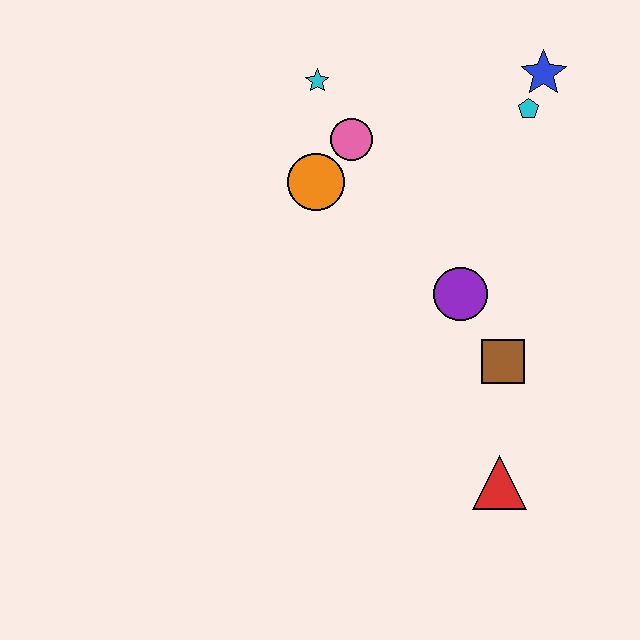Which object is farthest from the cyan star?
The red triangle is farthest from the cyan star.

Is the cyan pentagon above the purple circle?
Yes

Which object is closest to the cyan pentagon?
The blue star is closest to the cyan pentagon.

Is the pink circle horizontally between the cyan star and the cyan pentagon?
Yes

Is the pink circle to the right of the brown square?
No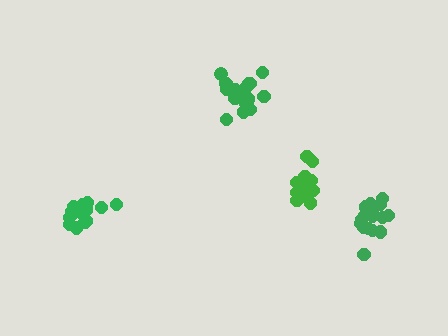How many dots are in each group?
Group 1: 19 dots, Group 2: 13 dots, Group 3: 16 dots, Group 4: 17 dots (65 total).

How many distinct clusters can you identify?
There are 4 distinct clusters.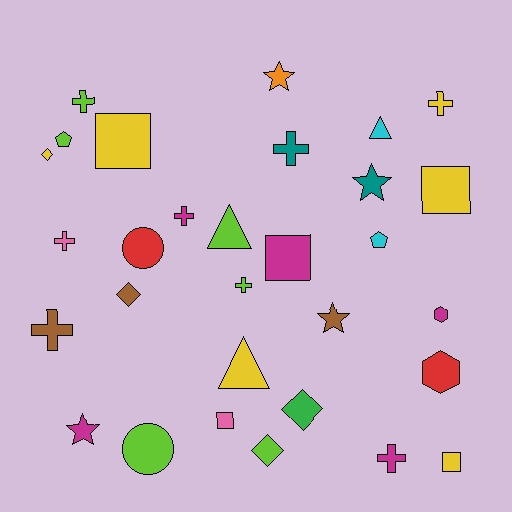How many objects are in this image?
There are 30 objects.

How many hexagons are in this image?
There are 2 hexagons.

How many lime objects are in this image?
There are 6 lime objects.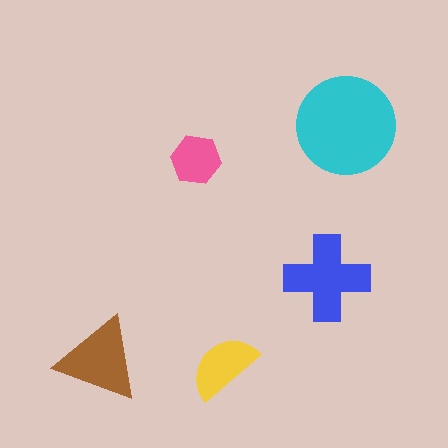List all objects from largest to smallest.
The cyan circle, the blue cross, the brown triangle, the yellow semicircle, the pink hexagon.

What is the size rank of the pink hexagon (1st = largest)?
5th.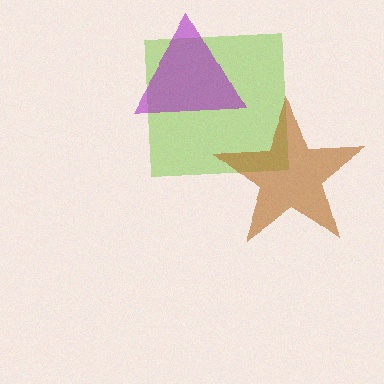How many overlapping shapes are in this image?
There are 3 overlapping shapes in the image.